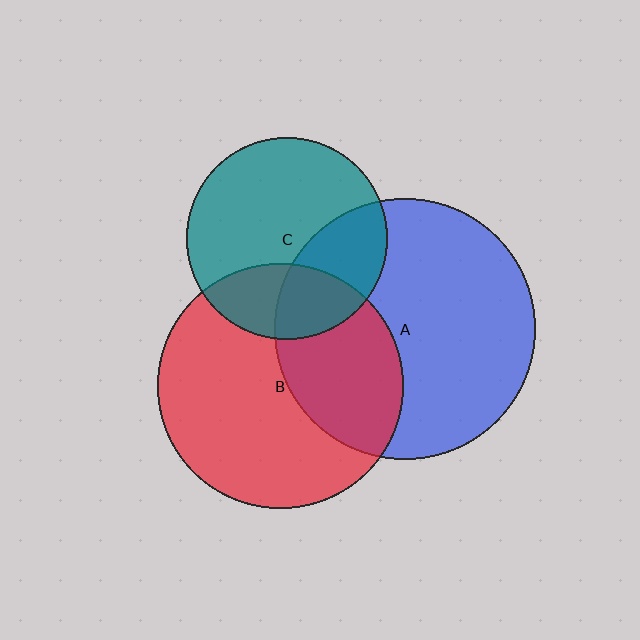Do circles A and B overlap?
Yes.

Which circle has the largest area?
Circle A (blue).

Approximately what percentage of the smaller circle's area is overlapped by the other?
Approximately 35%.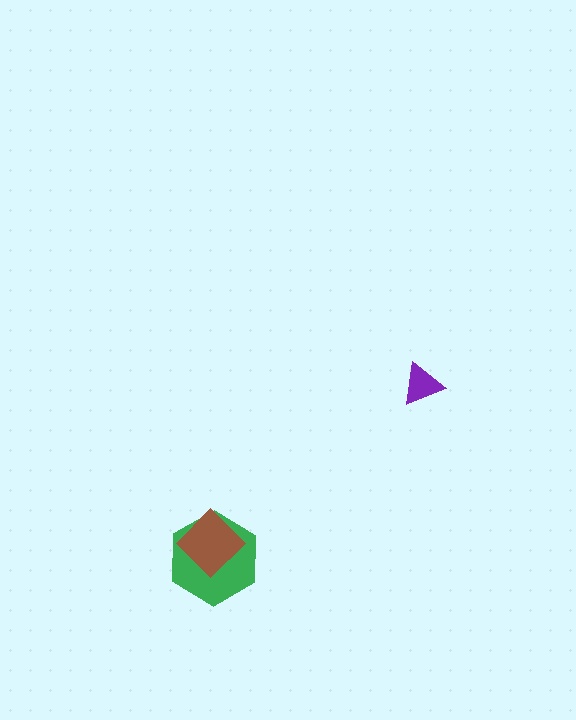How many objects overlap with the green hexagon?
1 object overlaps with the green hexagon.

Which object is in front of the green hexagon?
The brown diamond is in front of the green hexagon.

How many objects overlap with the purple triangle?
0 objects overlap with the purple triangle.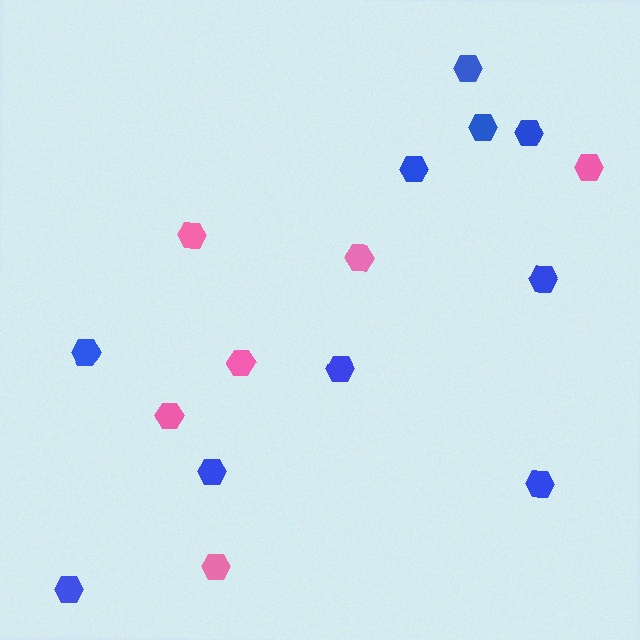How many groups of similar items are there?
There are 2 groups: one group of blue hexagons (10) and one group of pink hexagons (6).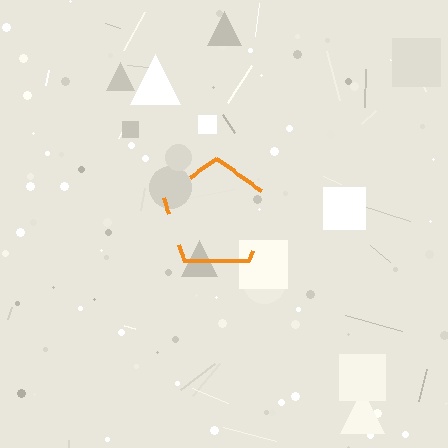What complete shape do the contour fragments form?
The contour fragments form a pentagon.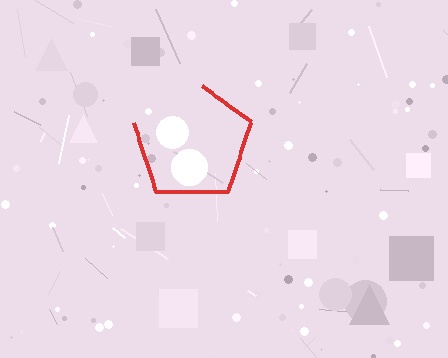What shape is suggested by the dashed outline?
The dashed outline suggests a pentagon.